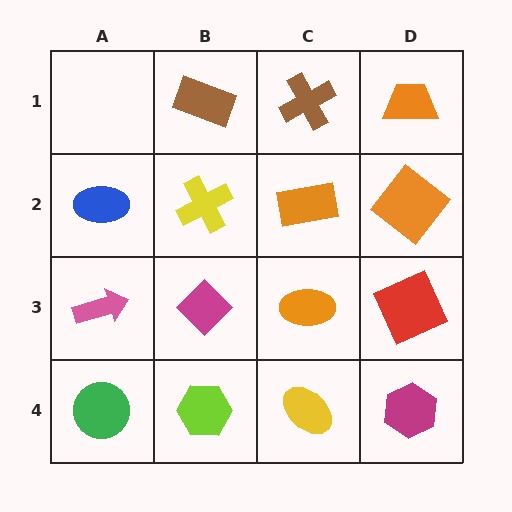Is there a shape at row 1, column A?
No, that cell is empty.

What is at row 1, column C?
A brown cross.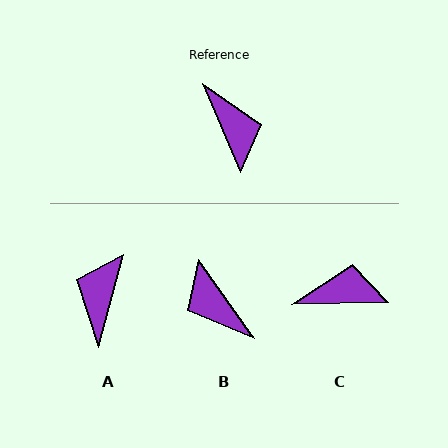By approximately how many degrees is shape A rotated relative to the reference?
Approximately 142 degrees counter-clockwise.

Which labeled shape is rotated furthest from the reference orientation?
B, about 168 degrees away.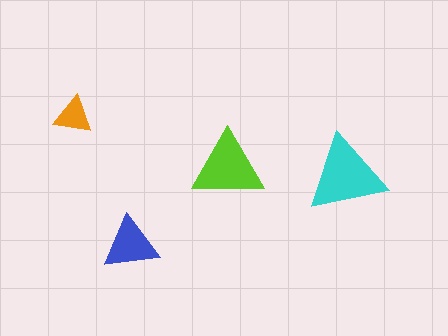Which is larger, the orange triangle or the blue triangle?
The blue one.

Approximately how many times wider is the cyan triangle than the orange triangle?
About 2 times wider.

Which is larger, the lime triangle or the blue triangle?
The lime one.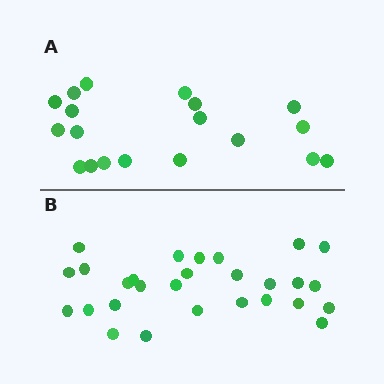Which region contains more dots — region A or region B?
Region B (the bottom region) has more dots.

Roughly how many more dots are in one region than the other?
Region B has roughly 8 or so more dots than region A.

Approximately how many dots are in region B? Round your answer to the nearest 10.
About 30 dots. (The exact count is 28, which rounds to 30.)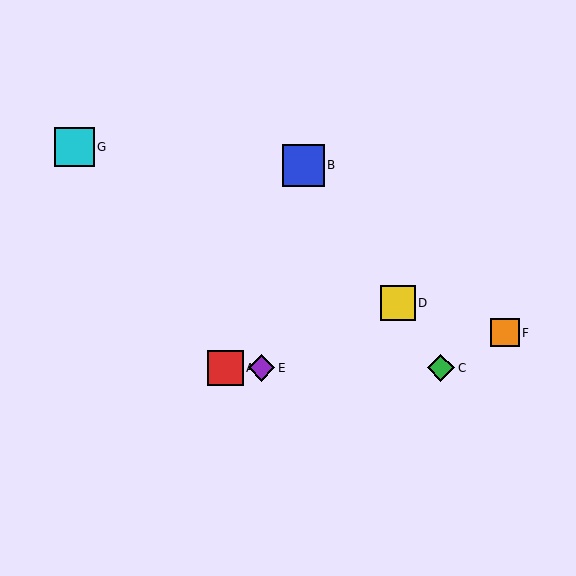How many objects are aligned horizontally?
3 objects (A, C, E) are aligned horizontally.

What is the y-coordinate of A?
Object A is at y≈368.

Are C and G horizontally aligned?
No, C is at y≈368 and G is at y≈147.